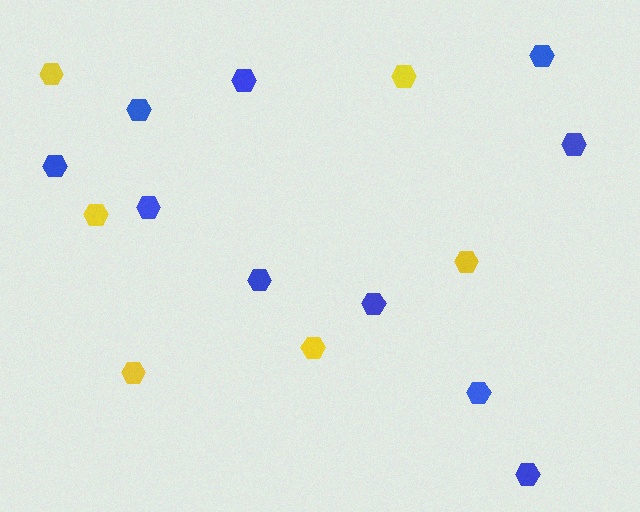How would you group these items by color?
There are 2 groups: one group of blue hexagons (10) and one group of yellow hexagons (6).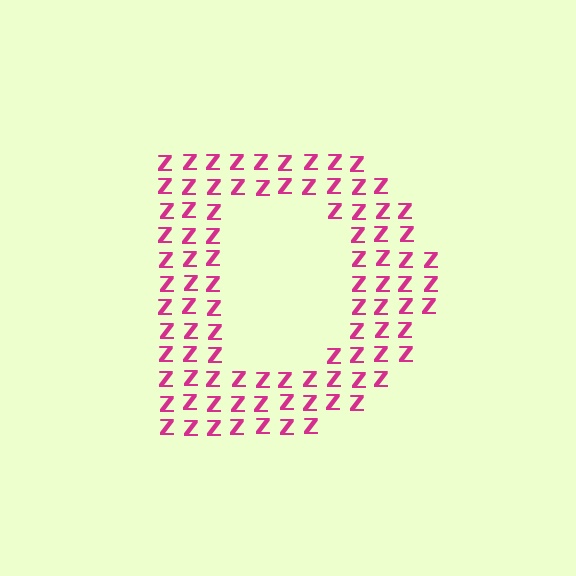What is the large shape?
The large shape is the letter D.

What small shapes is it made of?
It is made of small letter Z's.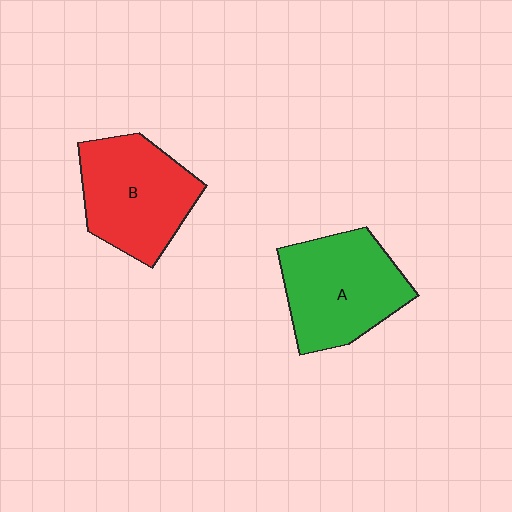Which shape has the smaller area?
Shape B (red).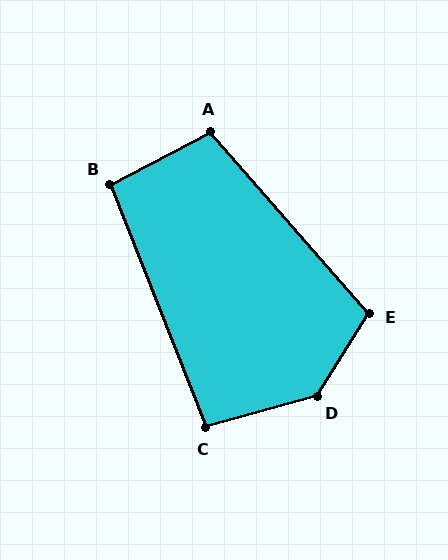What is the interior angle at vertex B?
Approximately 96 degrees (obtuse).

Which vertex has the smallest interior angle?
C, at approximately 96 degrees.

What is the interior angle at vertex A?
Approximately 104 degrees (obtuse).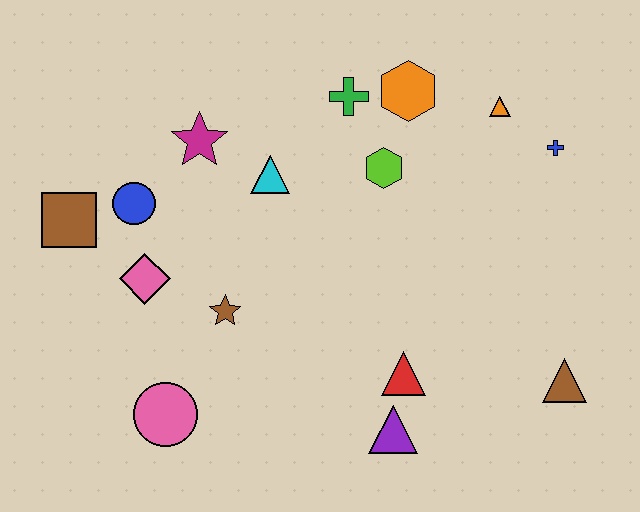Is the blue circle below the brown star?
No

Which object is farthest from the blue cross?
The brown square is farthest from the blue cross.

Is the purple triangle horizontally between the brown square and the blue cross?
Yes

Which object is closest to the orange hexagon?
The green cross is closest to the orange hexagon.